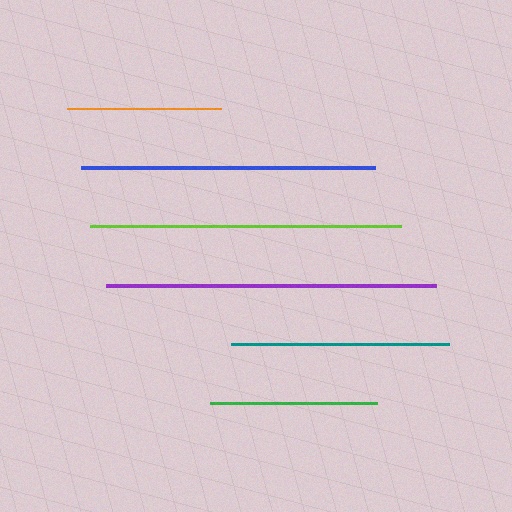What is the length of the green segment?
The green segment is approximately 167 pixels long.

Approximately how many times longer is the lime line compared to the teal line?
The lime line is approximately 1.4 times the length of the teal line.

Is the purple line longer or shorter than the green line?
The purple line is longer than the green line.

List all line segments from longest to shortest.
From longest to shortest: purple, lime, blue, teal, green, orange.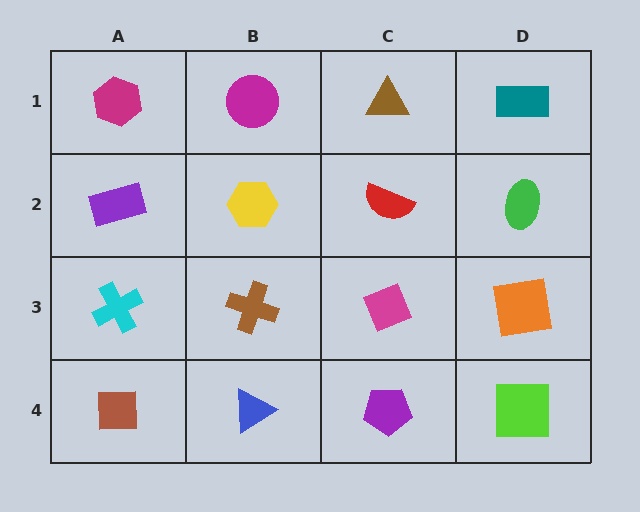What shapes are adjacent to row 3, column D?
A green ellipse (row 2, column D), a lime square (row 4, column D), a magenta diamond (row 3, column C).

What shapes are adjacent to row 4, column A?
A cyan cross (row 3, column A), a blue triangle (row 4, column B).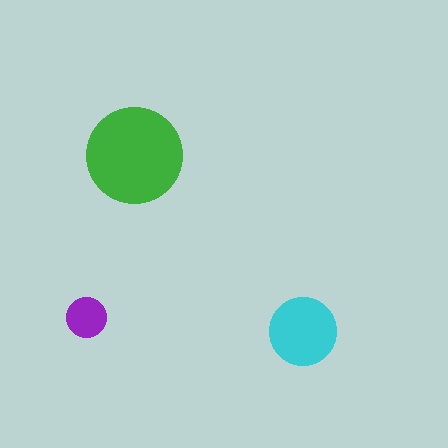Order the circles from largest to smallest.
the green one, the cyan one, the purple one.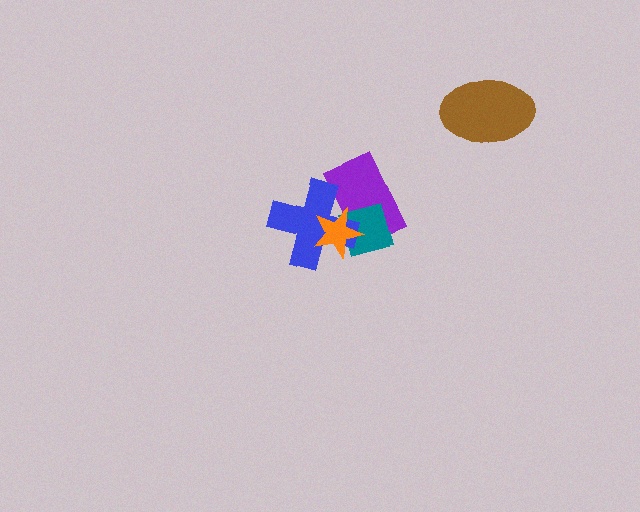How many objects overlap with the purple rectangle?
3 objects overlap with the purple rectangle.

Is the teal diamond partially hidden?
Yes, it is partially covered by another shape.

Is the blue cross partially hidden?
Yes, it is partially covered by another shape.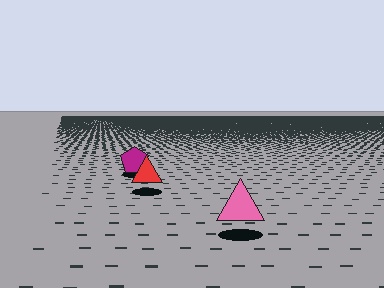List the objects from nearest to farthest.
From nearest to farthest: the pink triangle, the red triangle, the magenta pentagon.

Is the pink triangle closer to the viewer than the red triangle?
Yes. The pink triangle is closer — you can tell from the texture gradient: the ground texture is coarser near it.